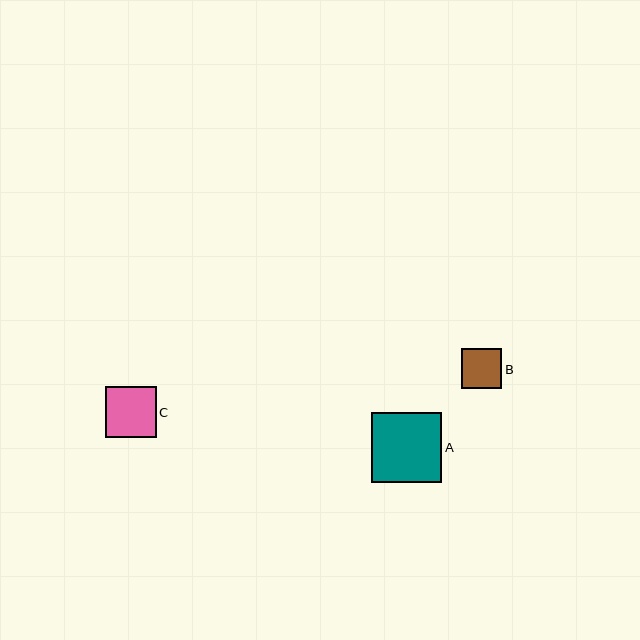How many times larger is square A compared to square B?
Square A is approximately 1.8 times the size of square B.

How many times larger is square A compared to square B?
Square A is approximately 1.8 times the size of square B.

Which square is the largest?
Square A is the largest with a size of approximately 71 pixels.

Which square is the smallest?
Square B is the smallest with a size of approximately 40 pixels.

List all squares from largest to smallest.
From largest to smallest: A, C, B.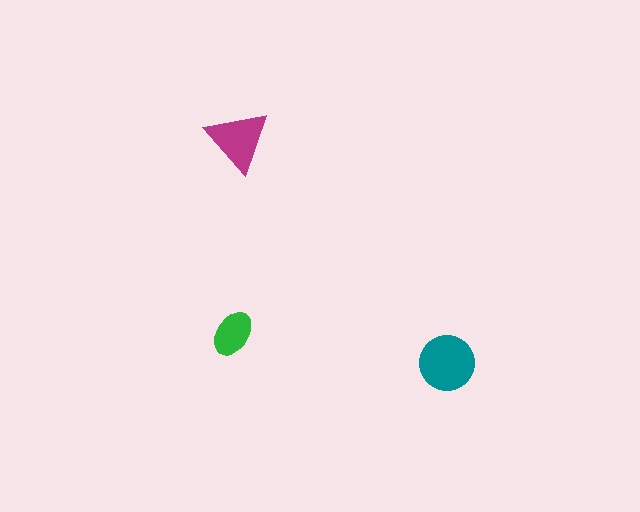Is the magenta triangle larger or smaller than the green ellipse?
Larger.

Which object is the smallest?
The green ellipse.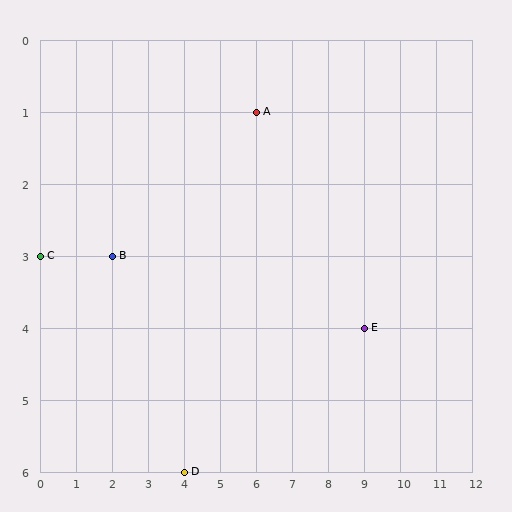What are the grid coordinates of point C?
Point C is at grid coordinates (0, 3).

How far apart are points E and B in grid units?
Points E and B are 7 columns and 1 row apart (about 7.1 grid units diagonally).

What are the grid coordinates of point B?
Point B is at grid coordinates (2, 3).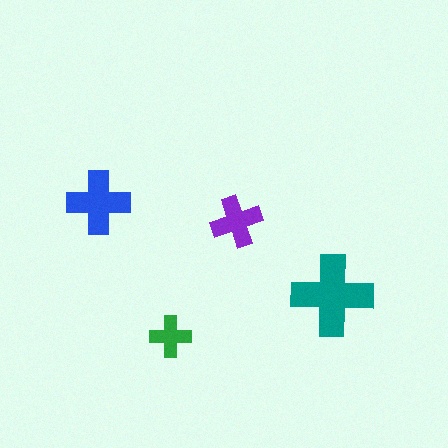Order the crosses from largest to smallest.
the teal one, the blue one, the purple one, the green one.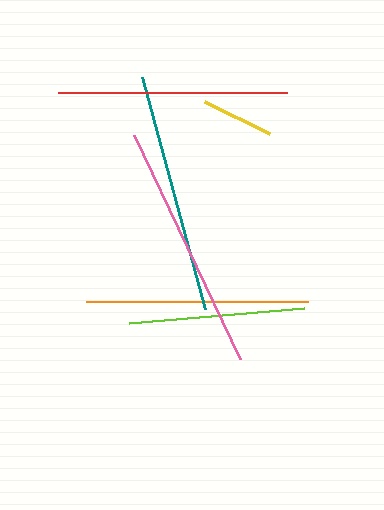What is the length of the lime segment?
The lime segment is approximately 175 pixels long.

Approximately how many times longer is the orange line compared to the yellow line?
The orange line is approximately 3.1 times the length of the yellow line.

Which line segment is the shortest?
The yellow line is the shortest at approximately 72 pixels.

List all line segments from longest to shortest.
From longest to shortest: pink, teal, red, orange, lime, yellow.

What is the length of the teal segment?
The teal segment is approximately 240 pixels long.